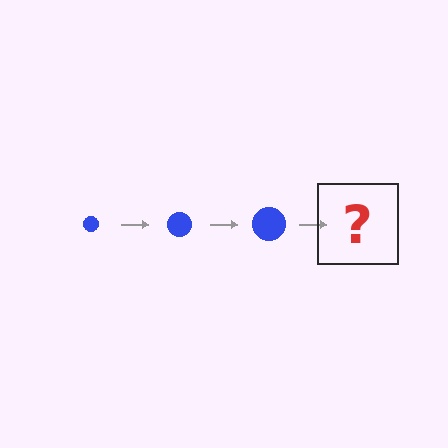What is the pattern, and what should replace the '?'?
The pattern is that the circle gets progressively larger each step. The '?' should be a blue circle, larger than the previous one.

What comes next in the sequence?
The next element should be a blue circle, larger than the previous one.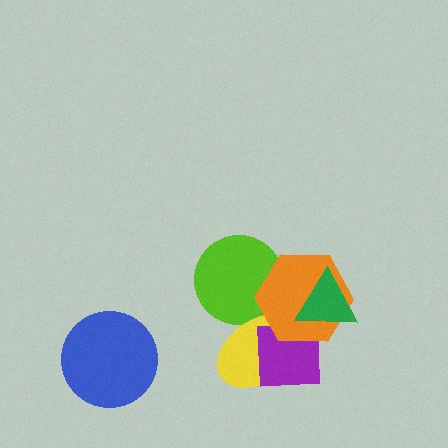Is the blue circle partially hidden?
No, no other shape covers it.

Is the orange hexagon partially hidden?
Yes, it is partially covered by another shape.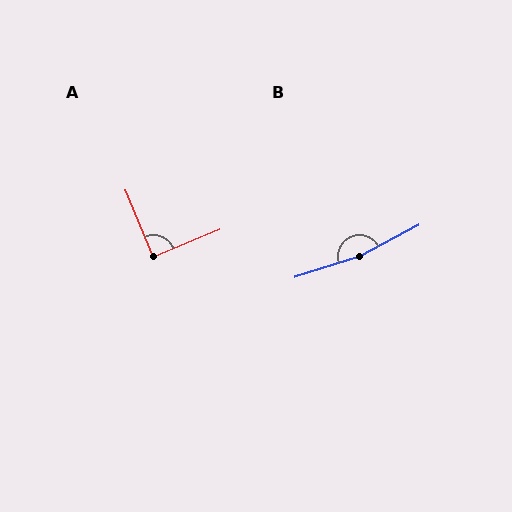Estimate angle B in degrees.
Approximately 170 degrees.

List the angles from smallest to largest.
A (90°), B (170°).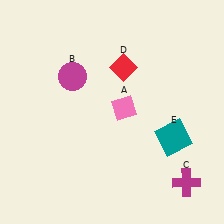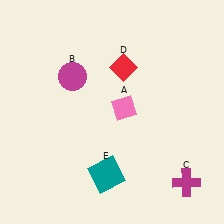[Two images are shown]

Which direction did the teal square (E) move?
The teal square (E) moved left.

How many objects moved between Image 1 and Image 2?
1 object moved between the two images.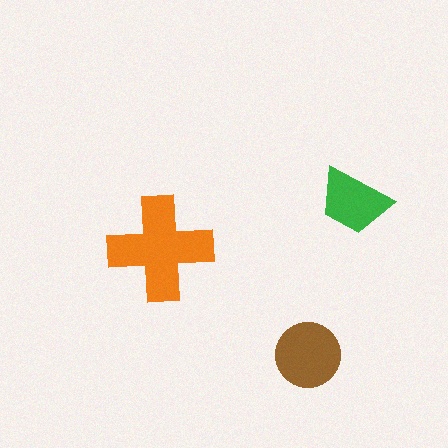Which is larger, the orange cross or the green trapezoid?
The orange cross.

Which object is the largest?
The orange cross.